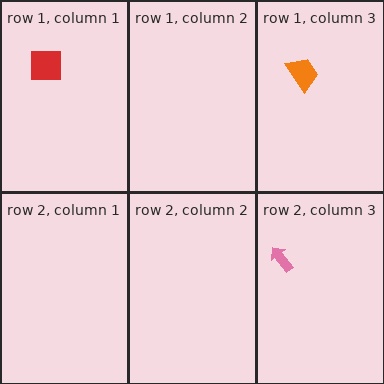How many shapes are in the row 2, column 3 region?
1.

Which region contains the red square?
The row 1, column 1 region.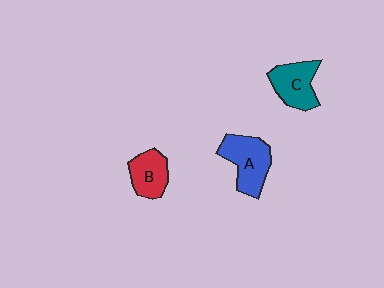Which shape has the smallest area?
Shape B (red).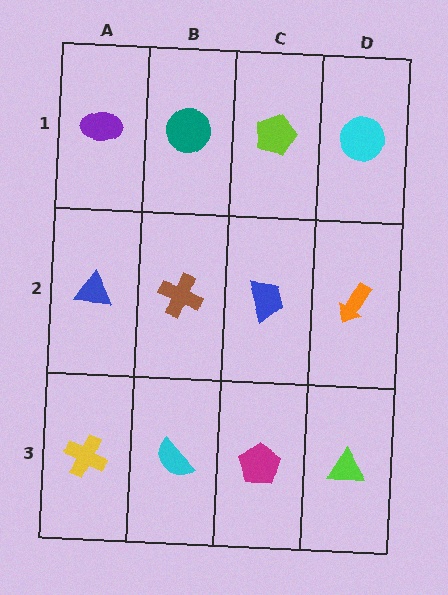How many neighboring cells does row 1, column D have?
2.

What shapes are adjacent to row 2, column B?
A teal circle (row 1, column B), a cyan semicircle (row 3, column B), a blue triangle (row 2, column A), a blue trapezoid (row 2, column C).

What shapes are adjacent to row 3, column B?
A brown cross (row 2, column B), a yellow cross (row 3, column A), a magenta pentagon (row 3, column C).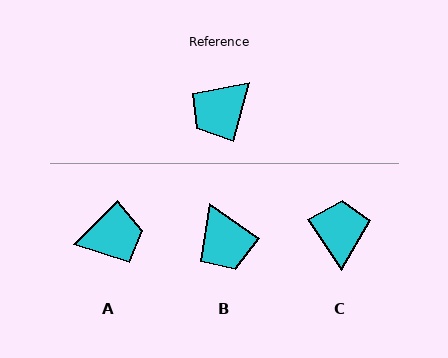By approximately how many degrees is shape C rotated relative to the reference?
Approximately 132 degrees clockwise.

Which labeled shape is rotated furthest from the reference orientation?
A, about 150 degrees away.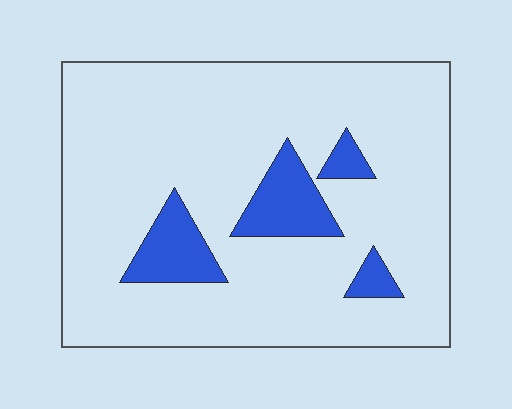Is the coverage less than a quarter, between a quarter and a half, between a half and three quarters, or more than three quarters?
Less than a quarter.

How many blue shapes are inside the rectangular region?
4.